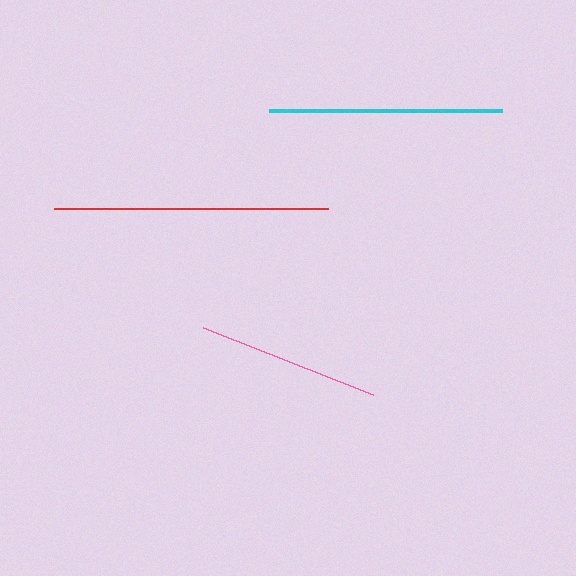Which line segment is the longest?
The red line is the longest at approximately 275 pixels.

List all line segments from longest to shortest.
From longest to shortest: red, cyan, pink.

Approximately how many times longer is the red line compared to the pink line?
The red line is approximately 1.5 times the length of the pink line.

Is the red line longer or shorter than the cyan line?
The red line is longer than the cyan line.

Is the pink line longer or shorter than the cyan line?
The cyan line is longer than the pink line.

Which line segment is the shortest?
The pink line is the shortest at approximately 183 pixels.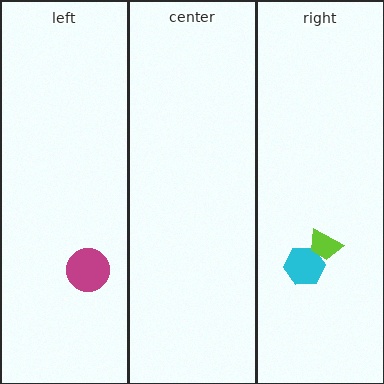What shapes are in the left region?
The magenta circle.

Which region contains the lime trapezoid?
The right region.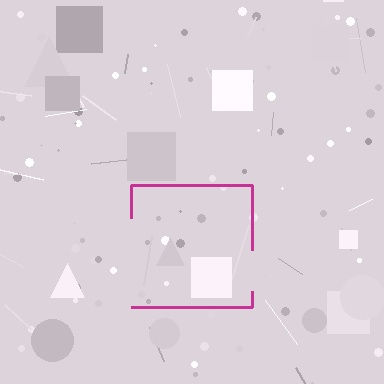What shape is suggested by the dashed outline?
The dashed outline suggests a square.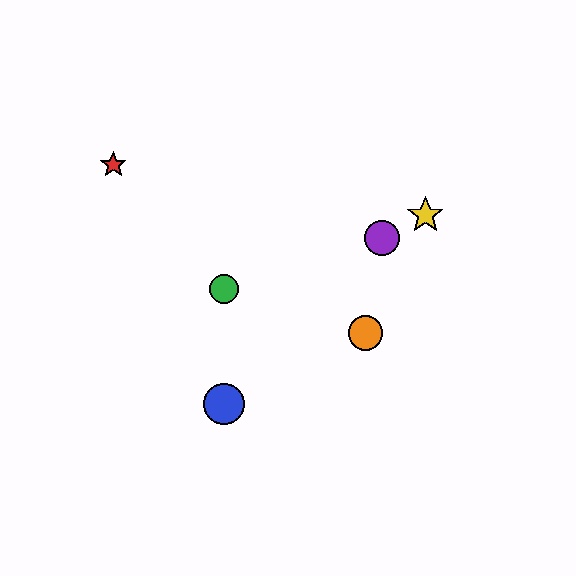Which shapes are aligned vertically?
The blue circle, the green circle are aligned vertically.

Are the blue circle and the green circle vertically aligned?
Yes, both are at x≈224.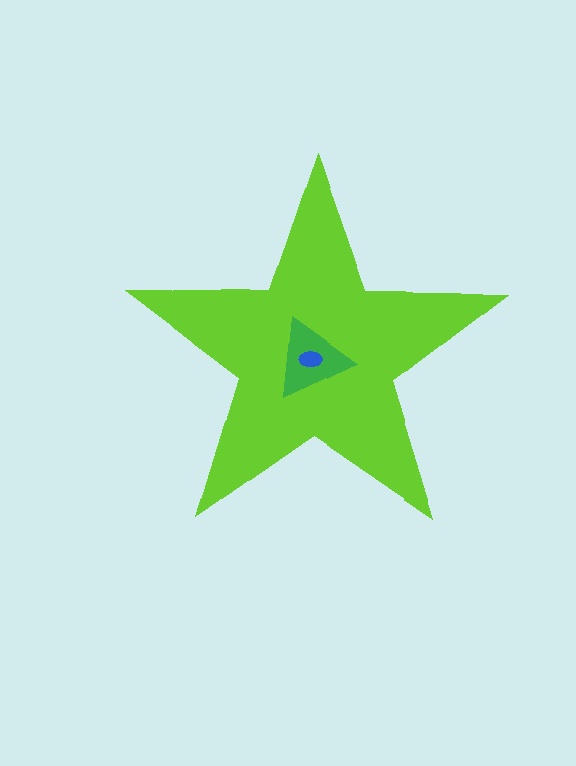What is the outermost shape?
The lime star.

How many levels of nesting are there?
3.